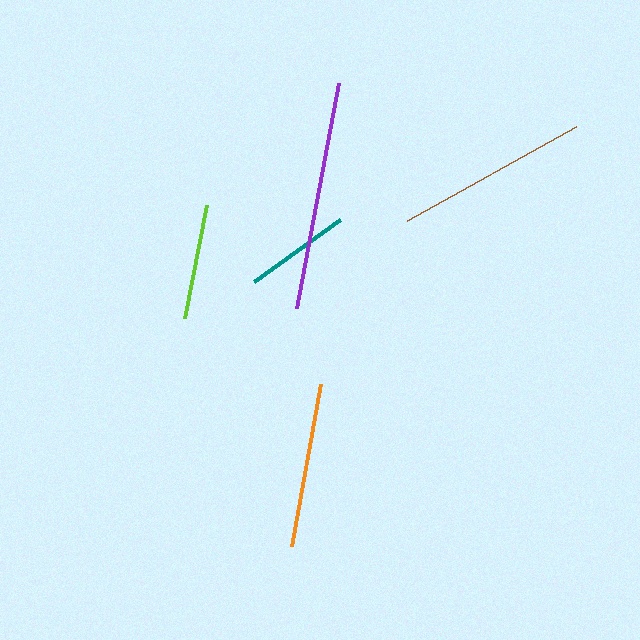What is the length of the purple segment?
The purple segment is approximately 228 pixels long.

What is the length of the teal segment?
The teal segment is approximately 106 pixels long.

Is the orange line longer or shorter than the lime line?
The orange line is longer than the lime line.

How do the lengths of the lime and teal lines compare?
The lime and teal lines are approximately the same length.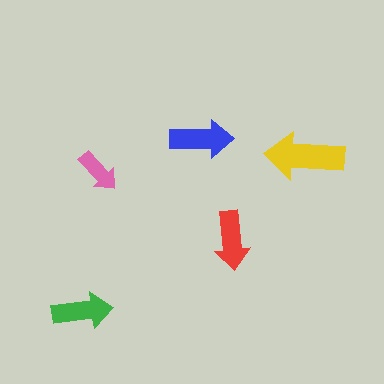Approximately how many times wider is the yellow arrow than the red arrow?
About 1.5 times wider.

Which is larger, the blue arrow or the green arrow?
The blue one.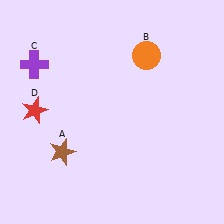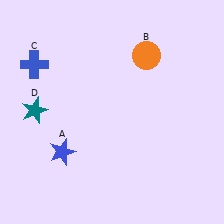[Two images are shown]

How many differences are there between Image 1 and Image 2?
There are 3 differences between the two images.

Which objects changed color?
A changed from brown to blue. C changed from purple to blue. D changed from red to teal.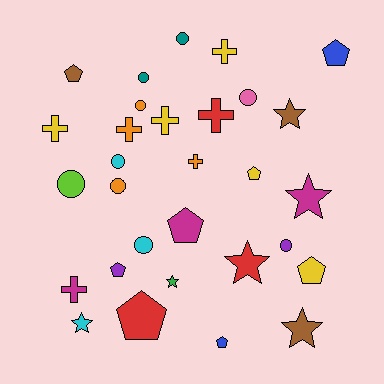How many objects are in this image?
There are 30 objects.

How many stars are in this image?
There are 6 stars.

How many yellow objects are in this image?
There are 5 yellow objects.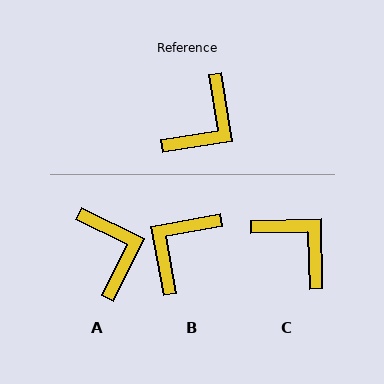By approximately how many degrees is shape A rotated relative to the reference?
Approximately 55 degrees counter-clockwise.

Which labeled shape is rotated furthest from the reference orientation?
B, about 178 degrees away.